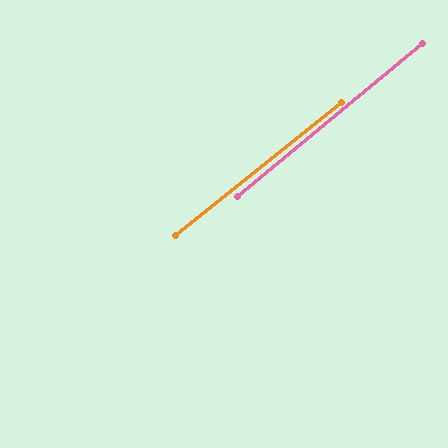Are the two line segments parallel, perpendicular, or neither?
Parallel — their directions differ by only 1.0°.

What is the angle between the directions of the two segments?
Approximately 1 degree.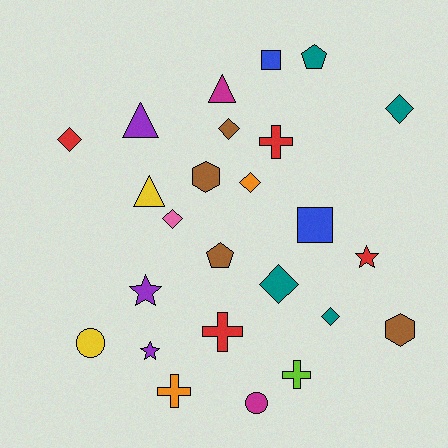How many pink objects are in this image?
There is 1 pink object.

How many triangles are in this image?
There are 3 triangles.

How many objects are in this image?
There are 25 objects.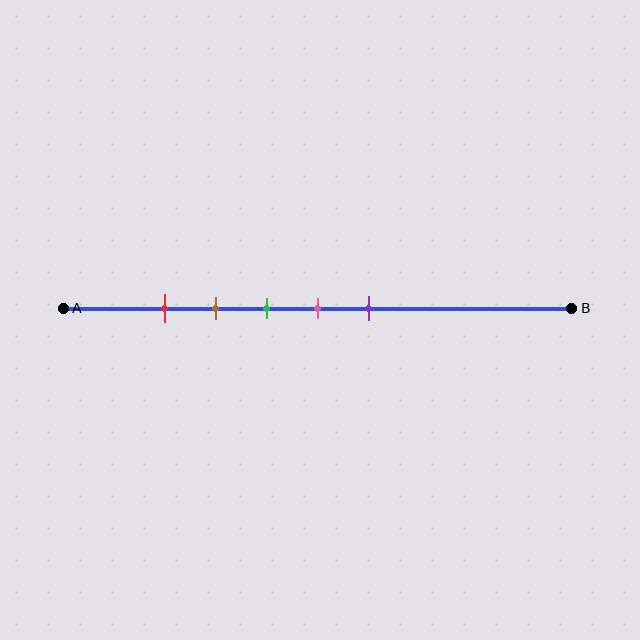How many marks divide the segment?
There are 5 marks dividing the segment.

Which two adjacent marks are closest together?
The red and brown marks are the closest adjacent pair.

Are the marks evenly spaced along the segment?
Yes, the marks are approximately evenly spaced.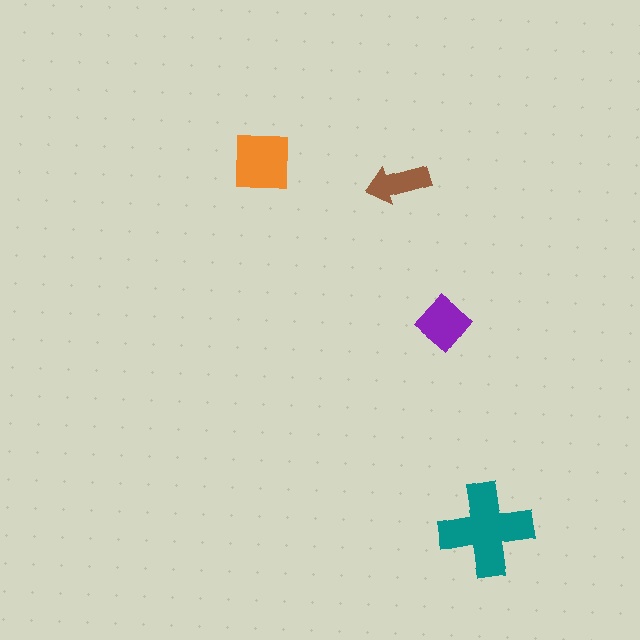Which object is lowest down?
The teal cross is bottommost.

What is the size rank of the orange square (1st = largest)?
2nd.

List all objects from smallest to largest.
The brown arrow, the purple diamond, the orange square, the teal cross.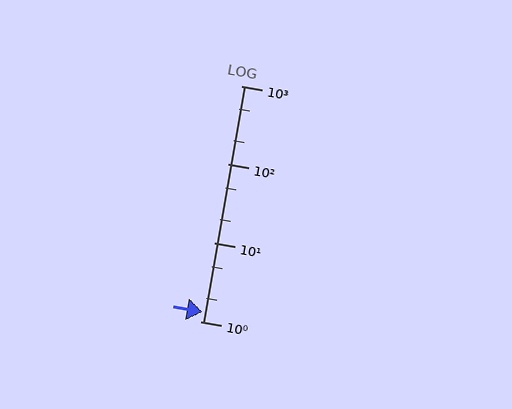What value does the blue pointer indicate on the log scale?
The pointer indicates approximately 1.3.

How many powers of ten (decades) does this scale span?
The scale spans 3 decades, from 1 to 1000.